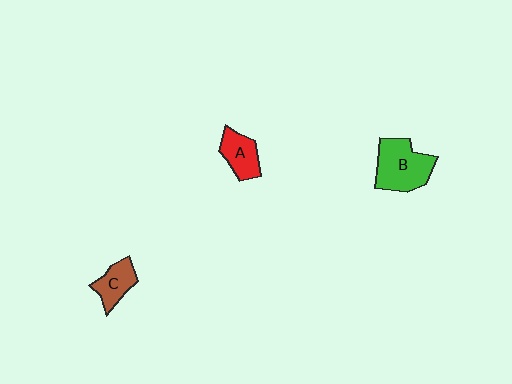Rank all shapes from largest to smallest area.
From largest to smallest: B (green), A (red), C (brown).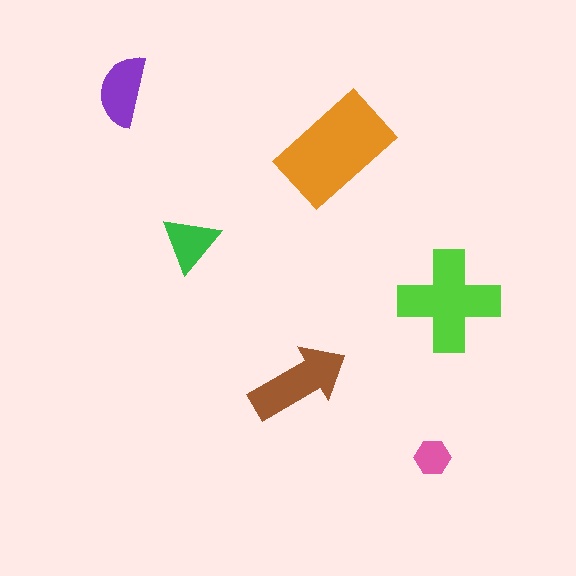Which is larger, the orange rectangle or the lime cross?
The orange rectangle.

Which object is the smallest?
The pink hexagon.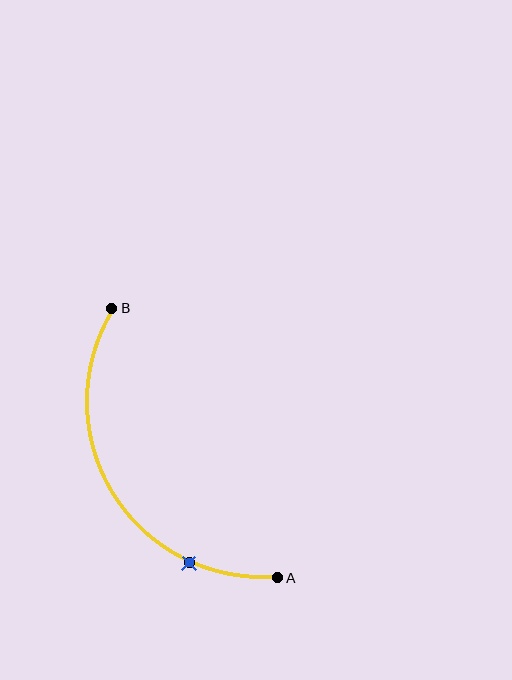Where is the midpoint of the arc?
The arc midpoint is the point on the curve farthest from the straight line joining A and B. It sits to the left of that line.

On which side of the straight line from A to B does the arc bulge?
The arc bulges to the left of the straight line connecting A and B.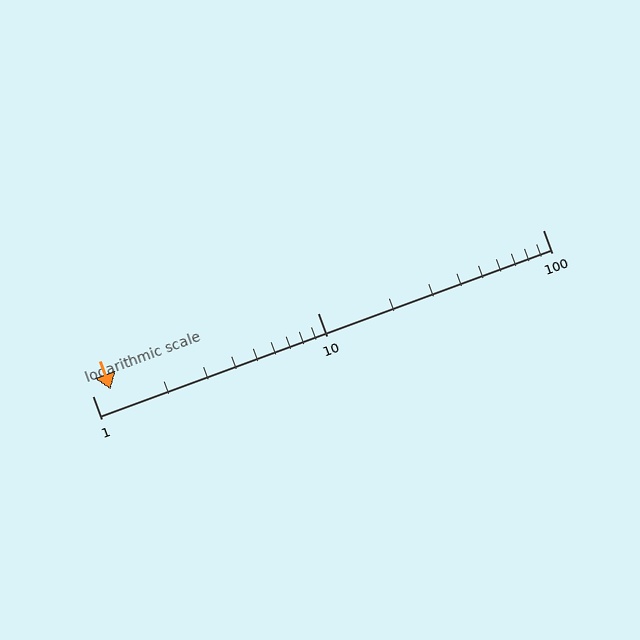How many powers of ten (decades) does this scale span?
The scale spans 2 decades, from 1 to 100.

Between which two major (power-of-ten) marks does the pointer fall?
The pointer is between 1 and 10.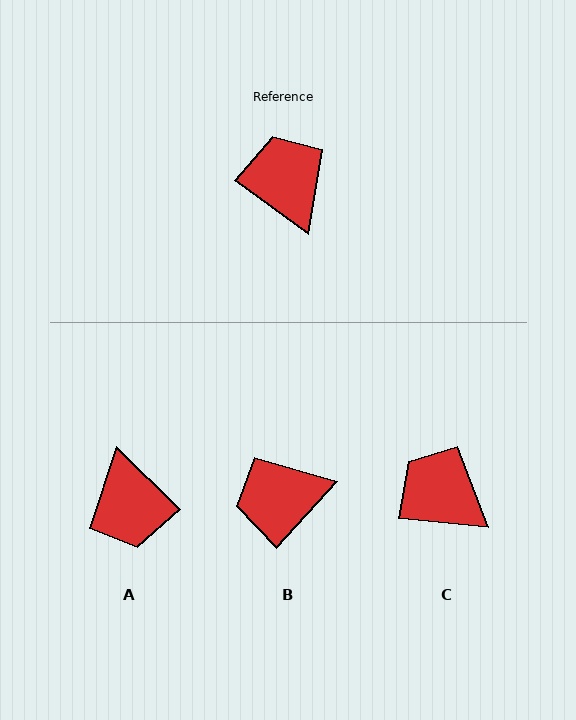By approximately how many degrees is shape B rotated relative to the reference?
Approximately 84 degrees counter-clockwise.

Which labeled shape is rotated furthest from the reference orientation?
A, about 171 degrees away.